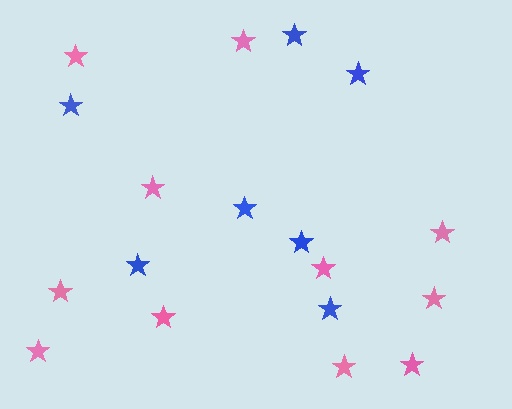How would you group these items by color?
There are 2 groups: one group of blue stars (7) and one group of pink stars (11).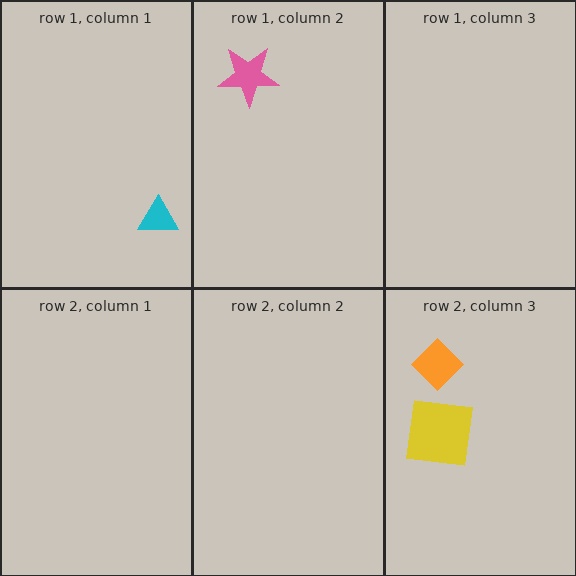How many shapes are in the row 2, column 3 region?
2.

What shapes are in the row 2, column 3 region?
The orange diamond, the yellow square.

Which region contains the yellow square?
The row 2, column 3 region.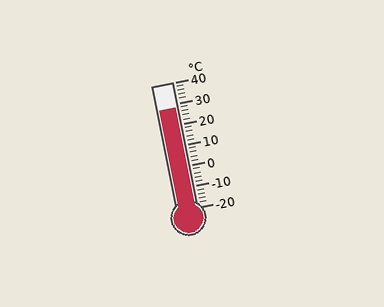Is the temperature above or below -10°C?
The temperature is above -10°C.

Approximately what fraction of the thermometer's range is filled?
The thermometer is filled to approximately 80% of its range.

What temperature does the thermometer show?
The thermometer shows approximately 28°C.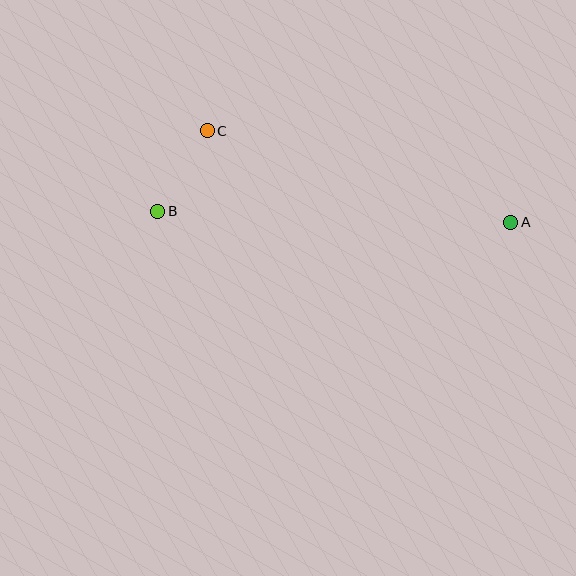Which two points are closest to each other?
Points B and C are closest to each other.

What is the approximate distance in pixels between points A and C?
The distance between A and C is approximately 317 pixels.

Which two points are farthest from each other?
Points A and B are farthest from each other.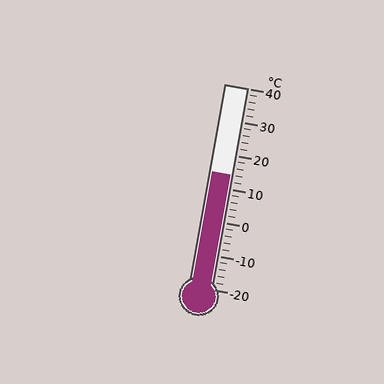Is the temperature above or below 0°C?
The temperature is above 0°C.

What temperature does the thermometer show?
The thermometer shows approximately 14°C.